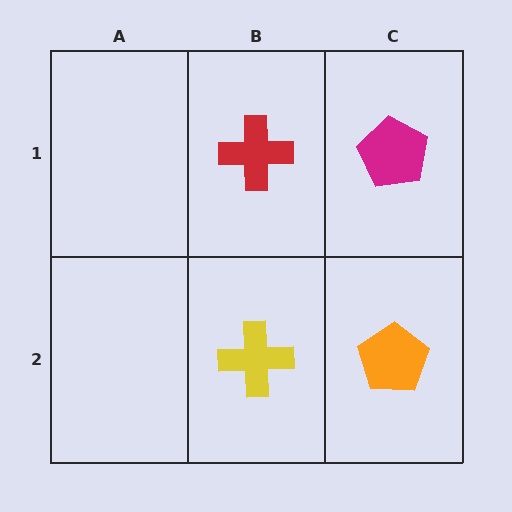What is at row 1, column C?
A magenta pentagon.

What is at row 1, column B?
A red cross.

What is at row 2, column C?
An orange pentagon.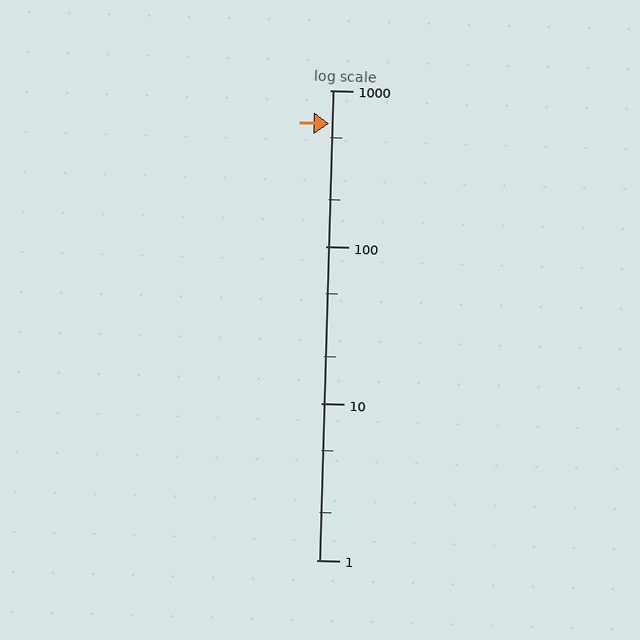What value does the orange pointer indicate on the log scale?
The pointer indicates approximately 610.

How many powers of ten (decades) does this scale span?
The scale spans 3 decades, from 1 to 1000.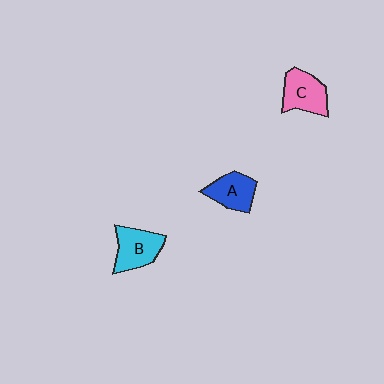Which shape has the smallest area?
Shape A (blue).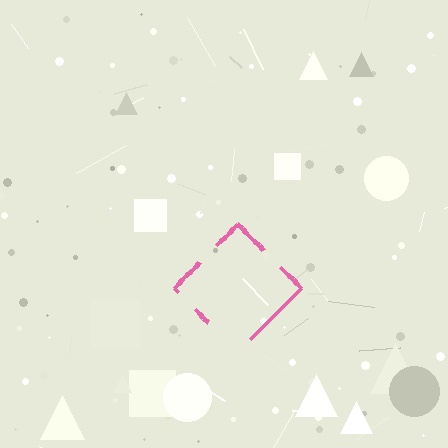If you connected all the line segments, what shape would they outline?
They would outline a diamond.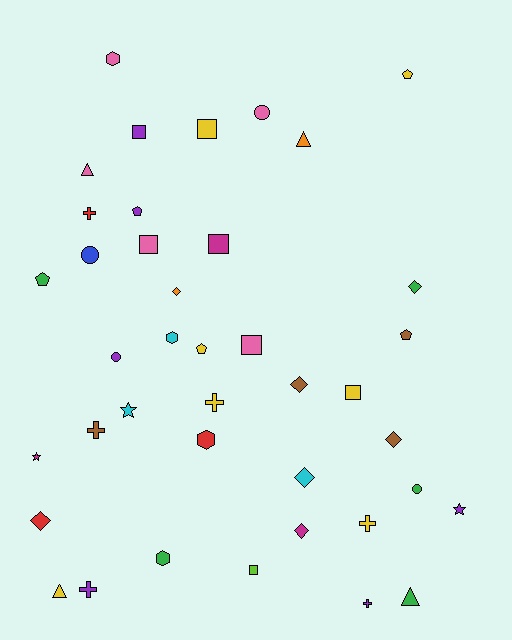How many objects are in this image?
There are 40 objects.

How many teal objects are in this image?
There are no teal objects.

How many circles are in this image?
There are 4 circles.